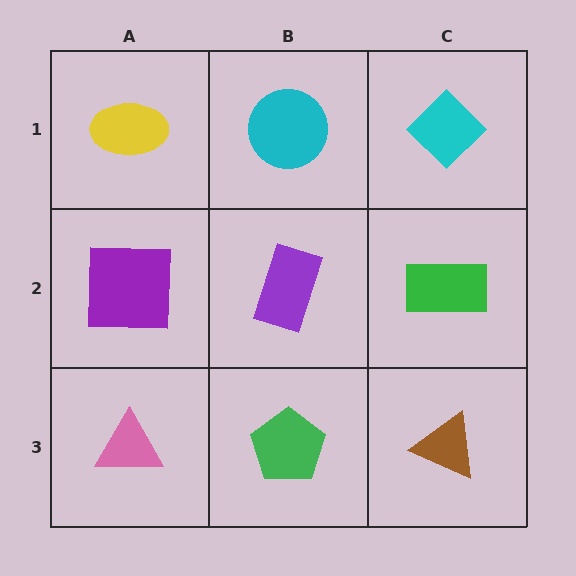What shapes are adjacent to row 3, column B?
A purple rectangle (row 2, column B), a pink triangle (row 3, column A), a brown triangle (row 3, column C).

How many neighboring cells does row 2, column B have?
4.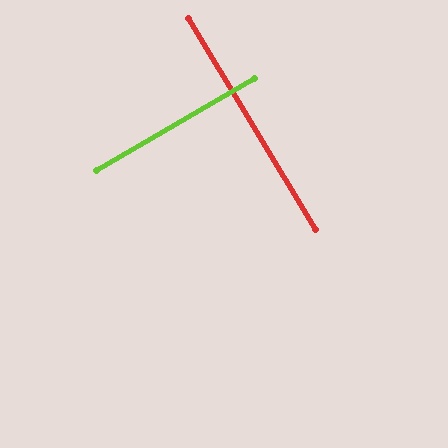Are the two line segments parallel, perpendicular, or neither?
Perpendicular — they meet at approximately 89°.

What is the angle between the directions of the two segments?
Approximately 89 degrees.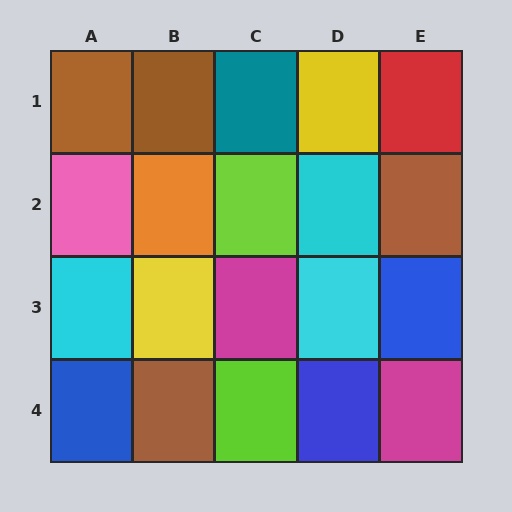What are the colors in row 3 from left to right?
Cyan, yellow, magenta, cyan, blue.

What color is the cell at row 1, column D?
Yellow.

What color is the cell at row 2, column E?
Brown.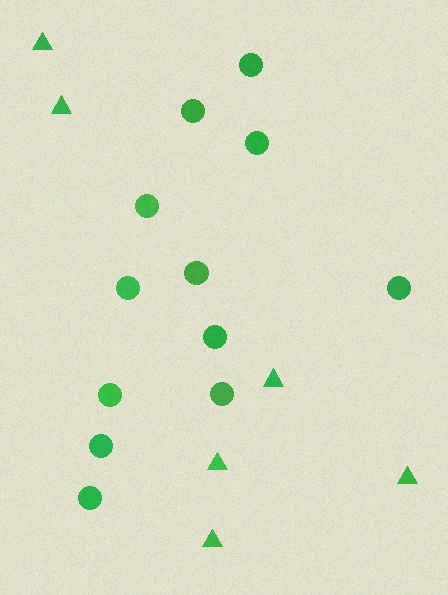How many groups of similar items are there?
There are 2 groups: one group of triangles (6) and one group of circles (12).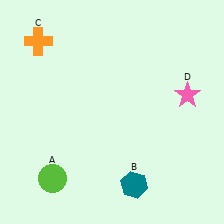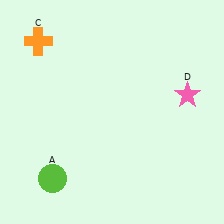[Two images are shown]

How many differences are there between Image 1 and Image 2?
There is 1 difference between the two images.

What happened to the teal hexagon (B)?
The teal hexagon (B) was removed in Image 2. It was in the bottom-right area of Image 1.